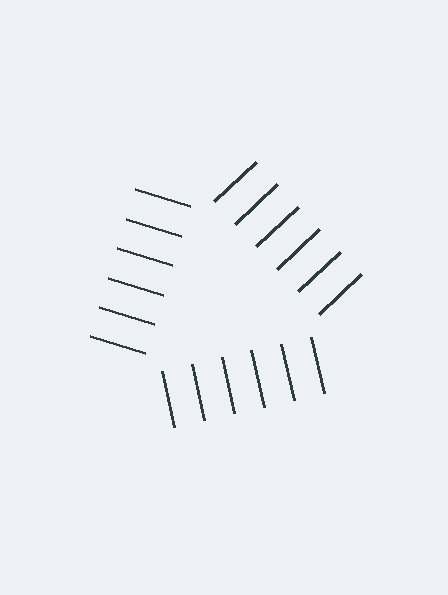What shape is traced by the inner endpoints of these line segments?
An illusory triangle — the line segments terminate on its edges but no continuous stroke is drawn.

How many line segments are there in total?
18 — 6 along each of the 3 edges.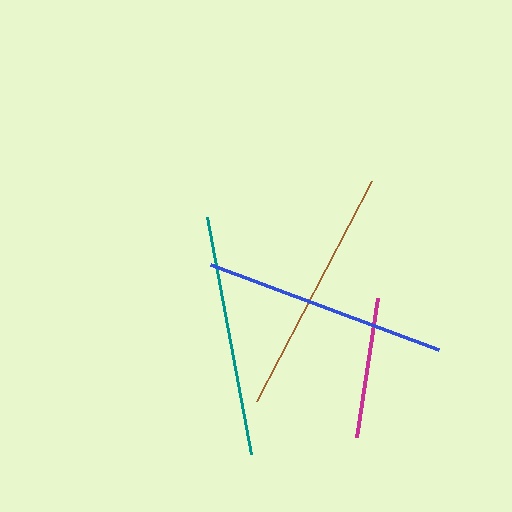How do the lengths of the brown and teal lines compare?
The brown and teal lines are approximately the same length.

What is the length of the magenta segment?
The magenta segment is approximately 140 pixels long.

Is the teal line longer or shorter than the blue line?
The blue line is longer than the teal line.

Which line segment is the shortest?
The magenta line is the shortest at approximately 140 pixels.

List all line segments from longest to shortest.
From longest to shortest: brown, blue, teal, magenta.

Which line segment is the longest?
The brown line is the longest at approximately 249 pixels.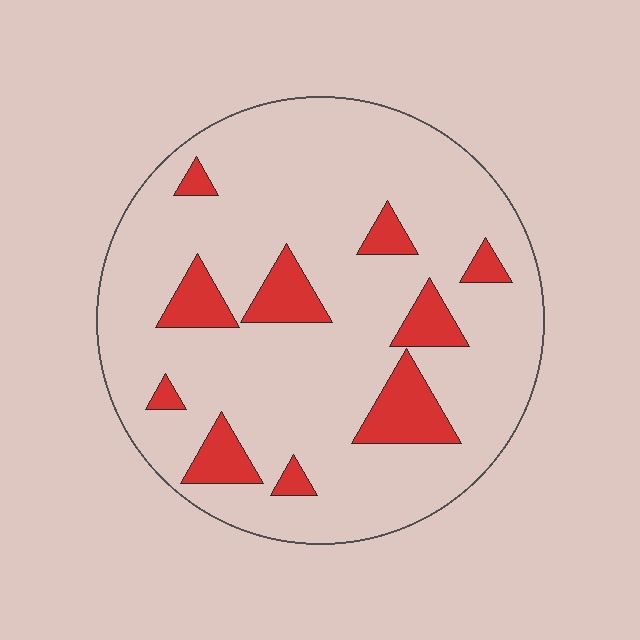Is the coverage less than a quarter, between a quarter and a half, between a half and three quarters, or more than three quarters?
Less than a quarter.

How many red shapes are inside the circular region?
10.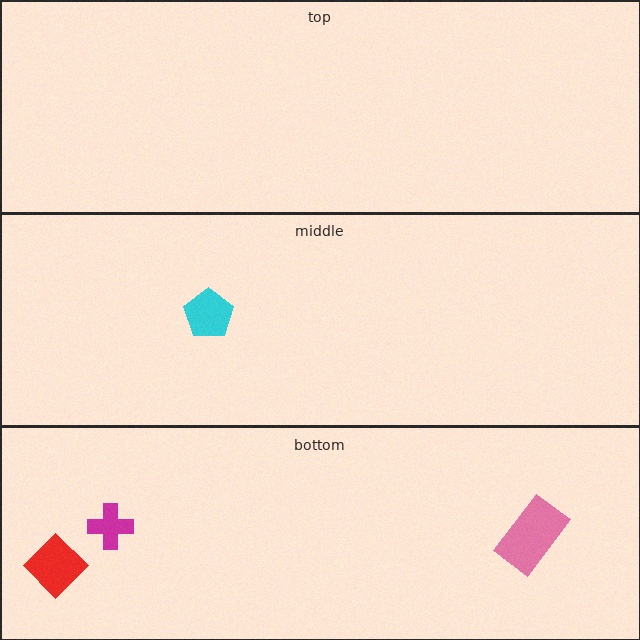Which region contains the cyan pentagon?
The middle region.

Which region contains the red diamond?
The bottom region.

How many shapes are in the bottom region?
3.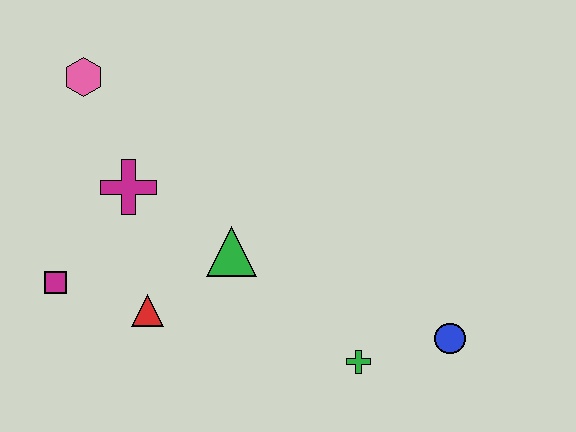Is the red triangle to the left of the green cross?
Yes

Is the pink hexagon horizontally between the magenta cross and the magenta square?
Yes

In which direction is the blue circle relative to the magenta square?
The blue circle is to the right of the magenta square.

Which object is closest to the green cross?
The blue circle is closest to the green cross.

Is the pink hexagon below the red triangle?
No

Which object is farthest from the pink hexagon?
The blue circle is farthest from the pink hexagon.